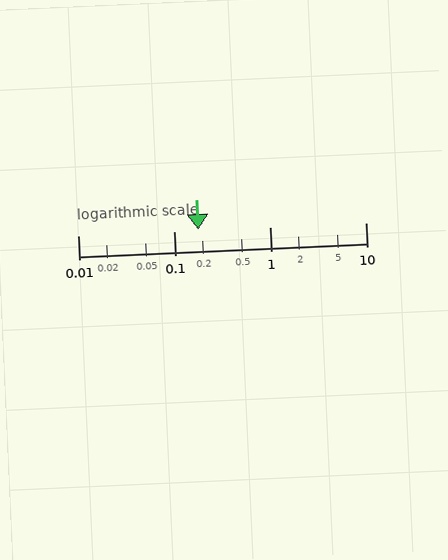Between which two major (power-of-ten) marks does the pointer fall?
The pointer is between 0.1 and 1.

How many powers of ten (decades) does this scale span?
The scale spans 3 decades, from 0.01 to 10.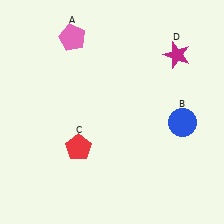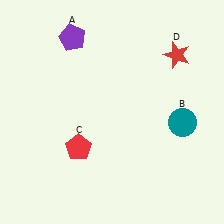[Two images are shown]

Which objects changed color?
A changed from pink to purple. B changed from blue to teal. D changed from magenta to red.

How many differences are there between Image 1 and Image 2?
There are 3 differences between the two images.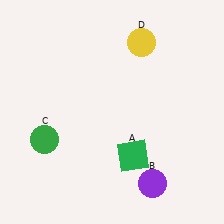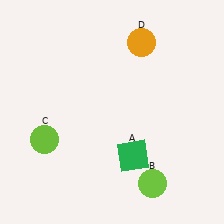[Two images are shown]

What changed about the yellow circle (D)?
In Image 1, D is yellow. In Image 2, it changed to orange.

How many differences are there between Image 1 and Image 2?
There are 3 differences between the two images.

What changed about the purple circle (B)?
In Image 1, B is purple. In Image 2, it changed to lime.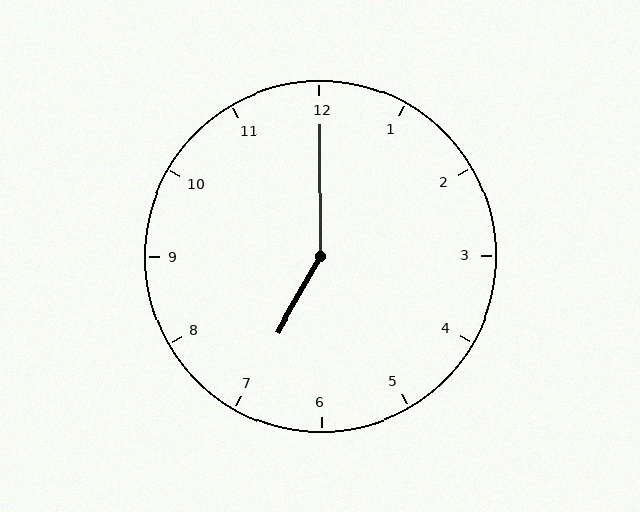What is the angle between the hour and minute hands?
Approximately 150 degrees.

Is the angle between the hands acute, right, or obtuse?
It is obtuse.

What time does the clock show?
7:00.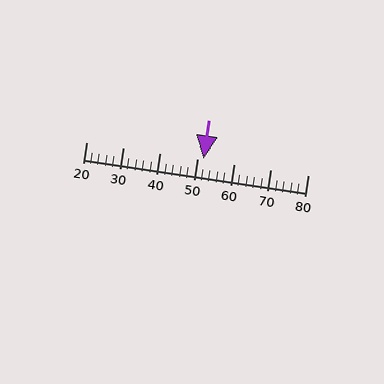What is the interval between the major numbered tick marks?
The major tick marks are spaced 10 units apart.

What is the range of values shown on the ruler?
The ruler shows values from 20 to 80.